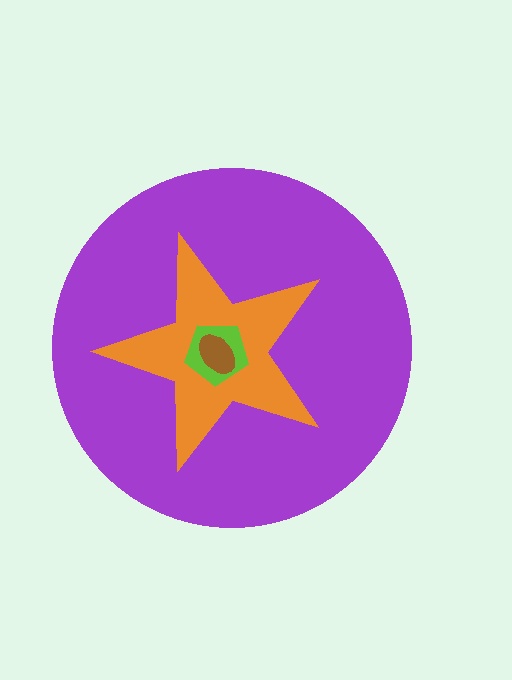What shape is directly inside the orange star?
The lime pentagon.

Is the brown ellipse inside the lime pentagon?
Yes.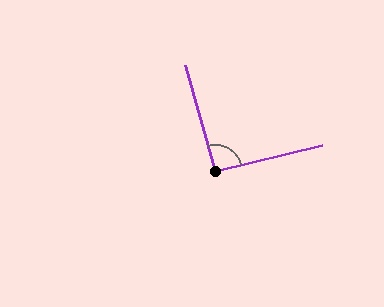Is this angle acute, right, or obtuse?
It is approximately a right angle.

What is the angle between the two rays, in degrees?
Approximately 92 degrees.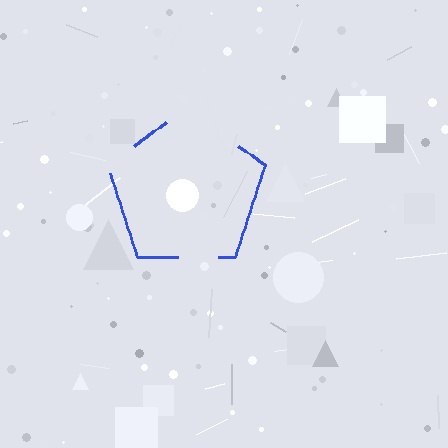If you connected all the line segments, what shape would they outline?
They would outline a pentagon.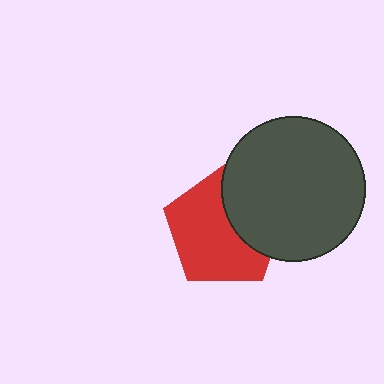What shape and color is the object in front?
The object in front is a dark gray circle.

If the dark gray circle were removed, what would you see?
You would see the complete red pentagon.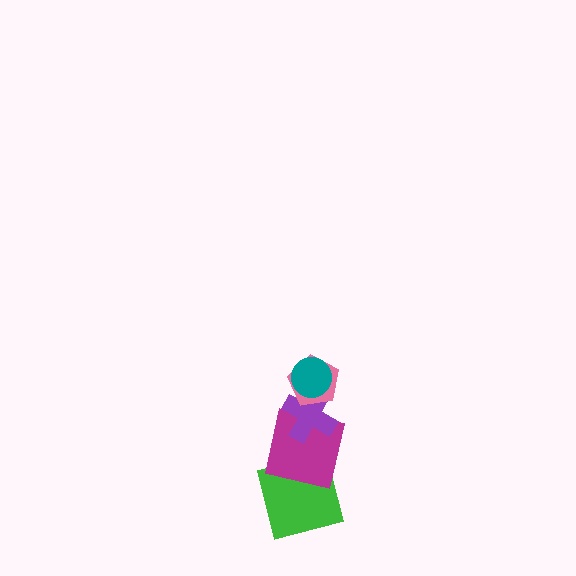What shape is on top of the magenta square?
The purple cross is on top of the magenta square.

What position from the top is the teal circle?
The teal circle is 1st from the top.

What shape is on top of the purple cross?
The pink pentagon is on top of the purple cross.